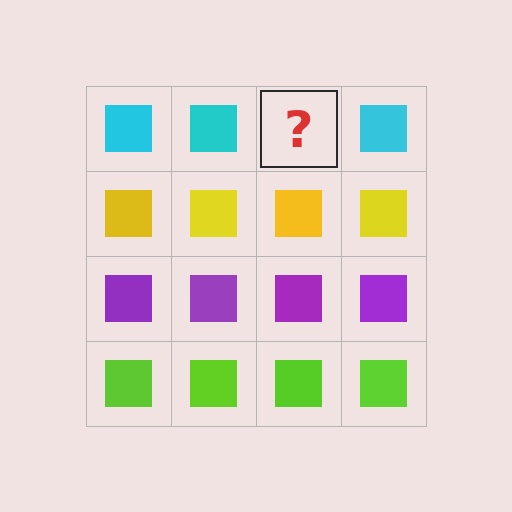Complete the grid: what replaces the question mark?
The question mark should be replaced with a cyan square.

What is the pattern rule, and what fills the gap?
The rule is that each row has a consistent color. The gap should be filled with a cyan square.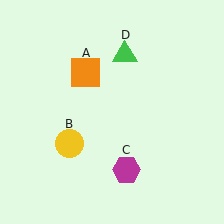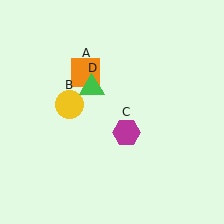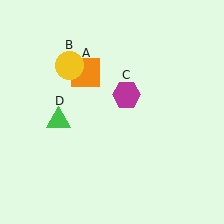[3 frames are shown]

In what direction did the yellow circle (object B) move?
The yellow circle (object B) moved up.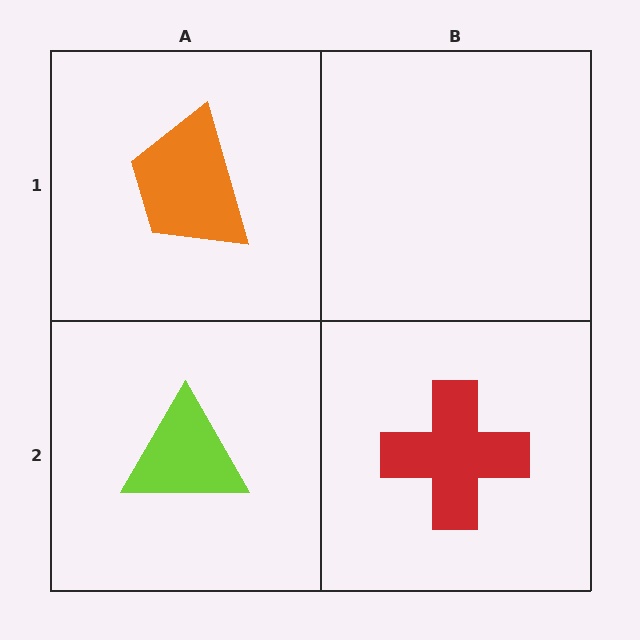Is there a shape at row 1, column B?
No, that cell is empty.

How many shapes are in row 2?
2 shapes.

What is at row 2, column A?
A lime triangle.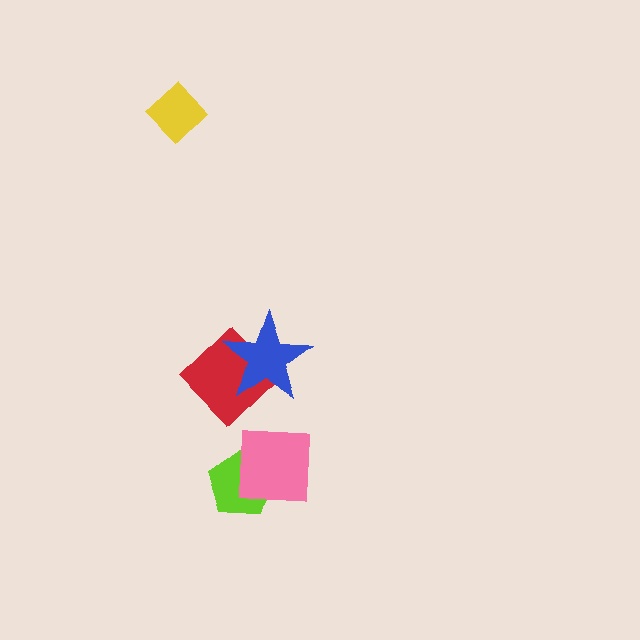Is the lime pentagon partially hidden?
Yes, it is partially covered by another shape.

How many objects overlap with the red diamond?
1 object overlaps with the red diamond.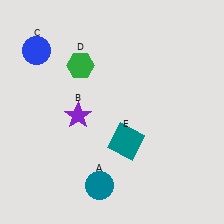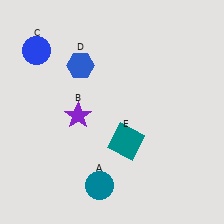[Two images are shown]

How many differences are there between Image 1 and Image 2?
There is 1 difference between the two images.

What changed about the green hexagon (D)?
In Image 1, D is green. In Image 2, it changed to blue.